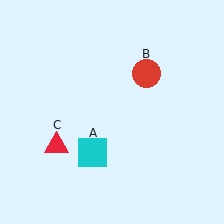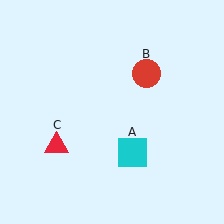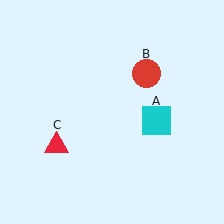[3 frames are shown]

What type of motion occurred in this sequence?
The cyan square (object A) rotated counterclockwise around the center of the scene.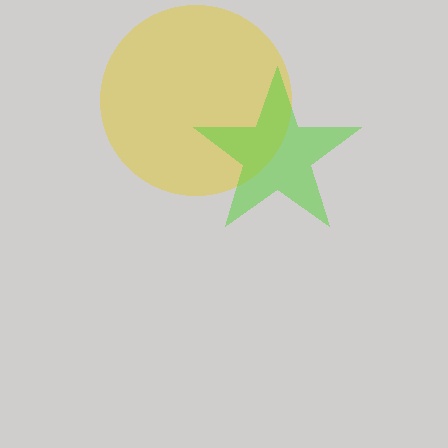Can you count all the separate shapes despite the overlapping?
Yes, there are 2 separate shapes.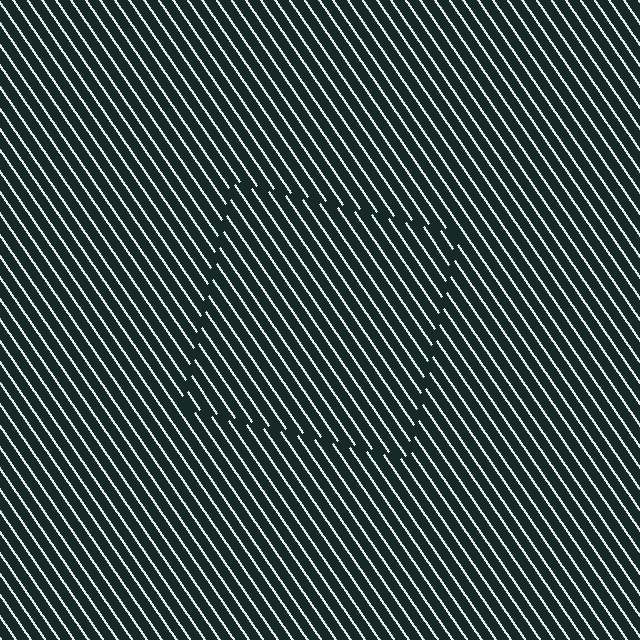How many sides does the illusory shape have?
4 sides — the line-ends trace a square.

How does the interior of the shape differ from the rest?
The interior of the shape contains the same grating, shifted by half a period — the contour is defined by the phase discontinuity where line-ends from the inner and outer gratings abut.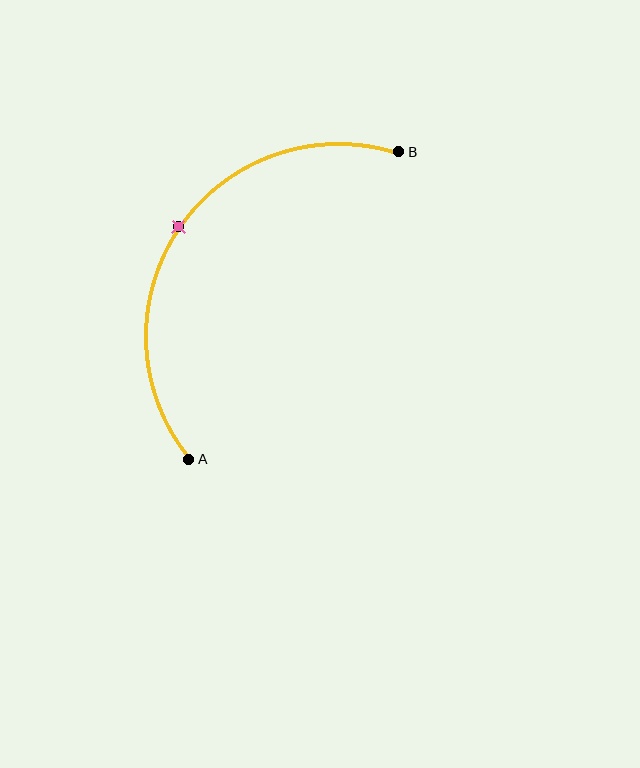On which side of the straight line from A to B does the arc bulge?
The arc bulges above and to the left of the straight line connecting A and B.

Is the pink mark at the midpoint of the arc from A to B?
Yes. The pink mark lies on the arc at equal arc-length from both A and B — it is the arc midpoint.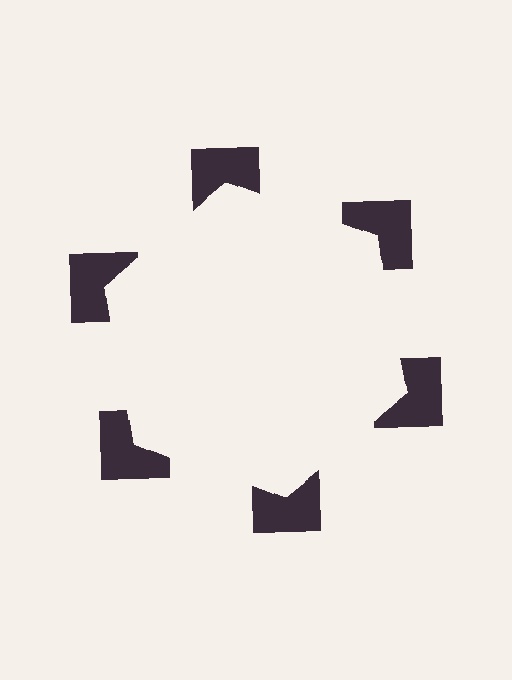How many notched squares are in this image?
There are 6 — one at each vertex of the illusory hexagon.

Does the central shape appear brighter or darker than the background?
It typically appears slightly brighter than the background, even though no actual brightness change is drawn.